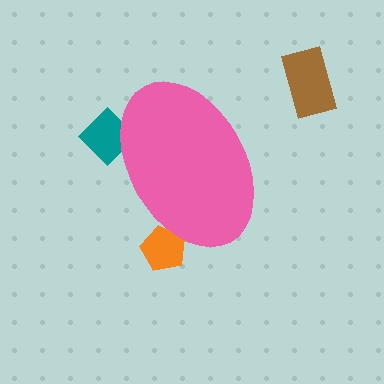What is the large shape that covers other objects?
A pink ellipse.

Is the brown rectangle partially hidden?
No, the brown rectangle is fully visible.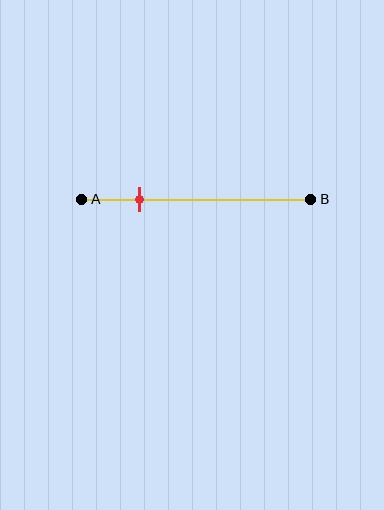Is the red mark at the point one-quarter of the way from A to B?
Yes, the mark is approximately at the one-quarter point.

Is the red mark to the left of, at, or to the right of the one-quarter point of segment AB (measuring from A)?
The red mark is approximately at the one-quarter point of segment AB.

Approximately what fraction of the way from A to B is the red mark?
The red mark is approximately 25% of the way from A to B.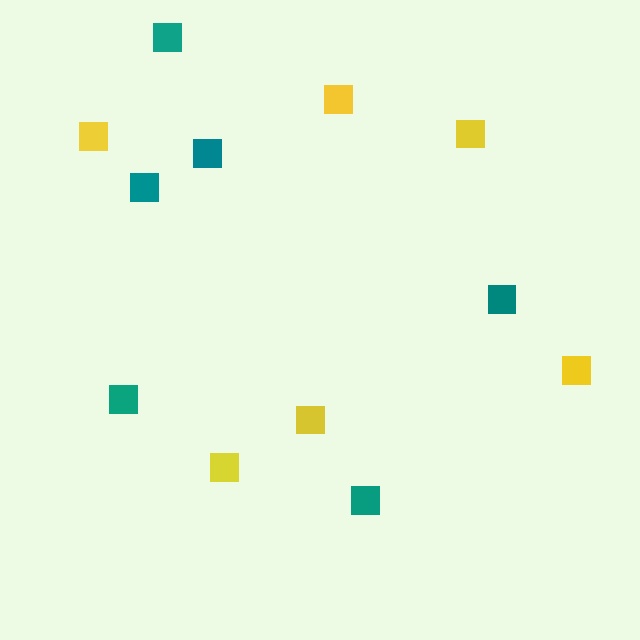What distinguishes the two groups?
There are 2 groups: one group of teal squares (6) and one group of yellow squares (6).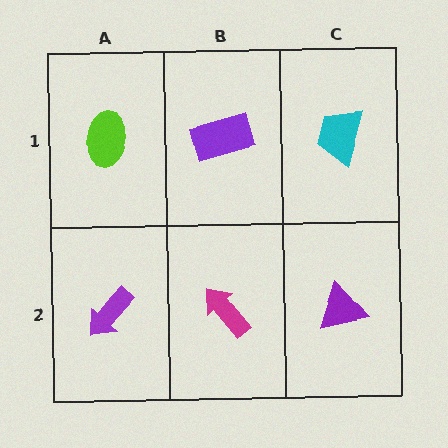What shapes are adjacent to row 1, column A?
A purple arrow (row 2, column A), a purple rectangle (row 1, column B).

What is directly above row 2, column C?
A cyan trapezoid.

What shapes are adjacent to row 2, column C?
A cyan trapezoid (row 1, column C), a magenta arrow (row 2, column B).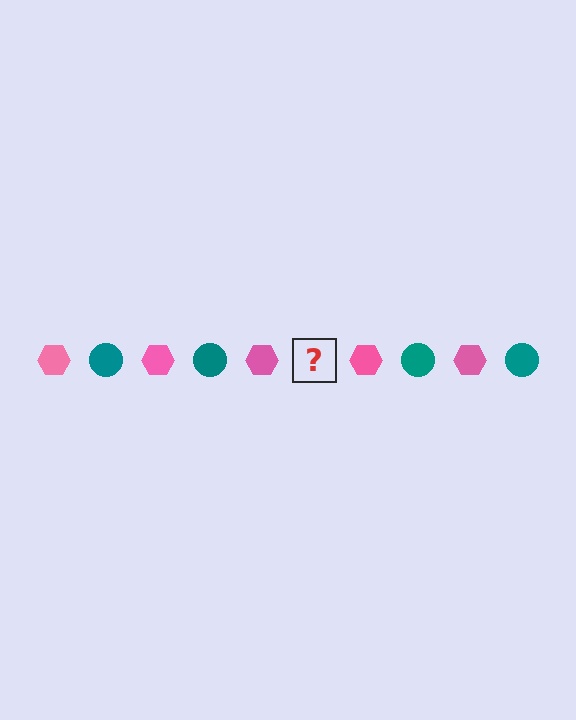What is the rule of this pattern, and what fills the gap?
The rule is that the pattern alternates between pink hexagon and teal circle. The gap should be filled with a teal circle.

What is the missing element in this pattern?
The missing element is a teal circle.